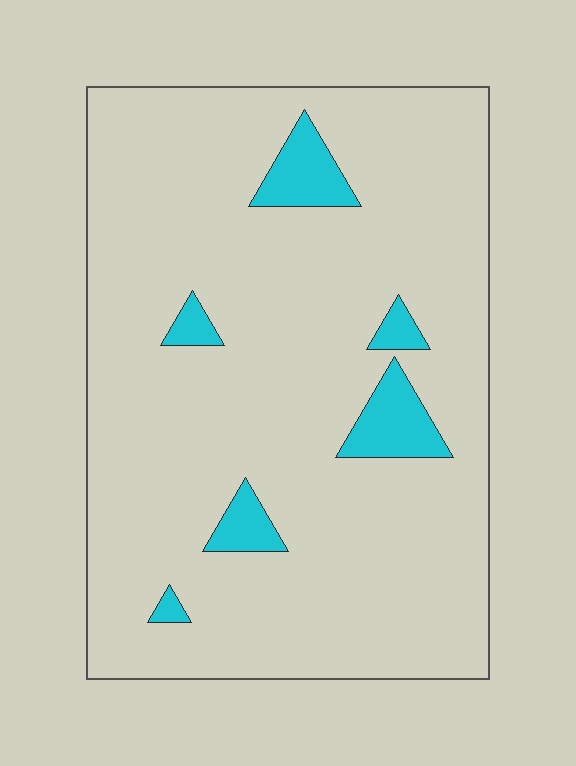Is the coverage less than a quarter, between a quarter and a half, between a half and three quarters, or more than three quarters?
Less than a quarter.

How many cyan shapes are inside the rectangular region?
6.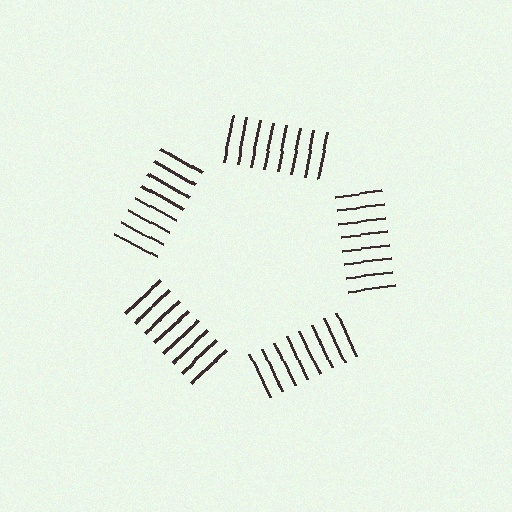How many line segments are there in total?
40 — 8 along each of the 5 edges.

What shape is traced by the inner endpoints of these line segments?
An illusory pentagon — the line segments terminate on its edges but no continuous stroke is drawn.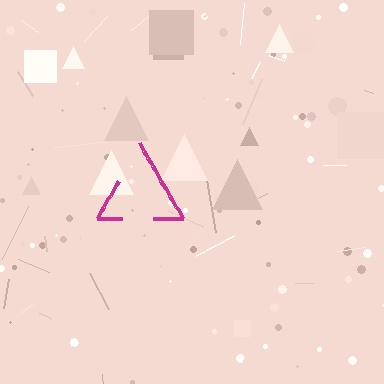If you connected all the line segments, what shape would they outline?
They would outline a triangle.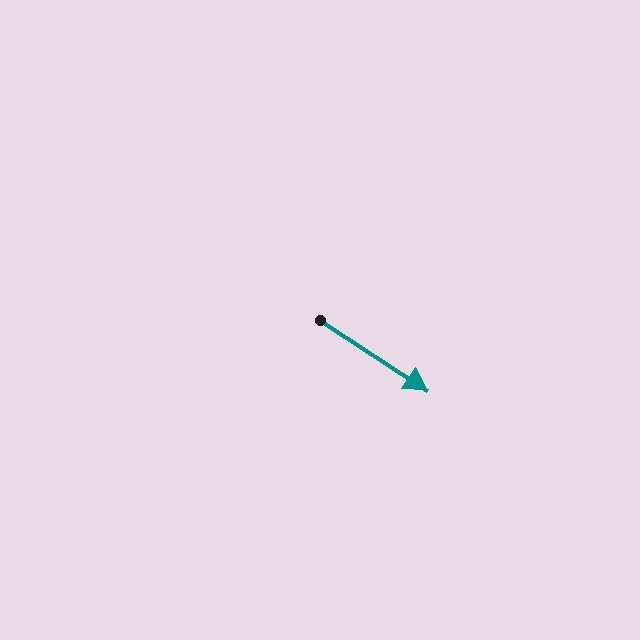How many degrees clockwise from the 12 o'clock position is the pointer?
Approximately 123 degrees.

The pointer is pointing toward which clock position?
Roughly 4 o'clock.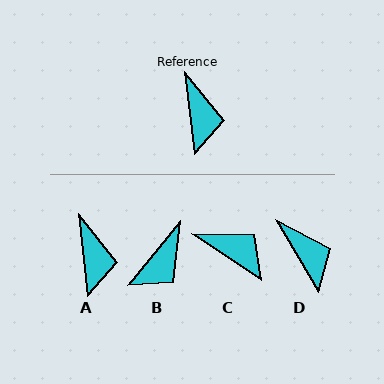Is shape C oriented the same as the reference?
No, it is off by about 50 degrees.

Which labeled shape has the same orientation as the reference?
A.